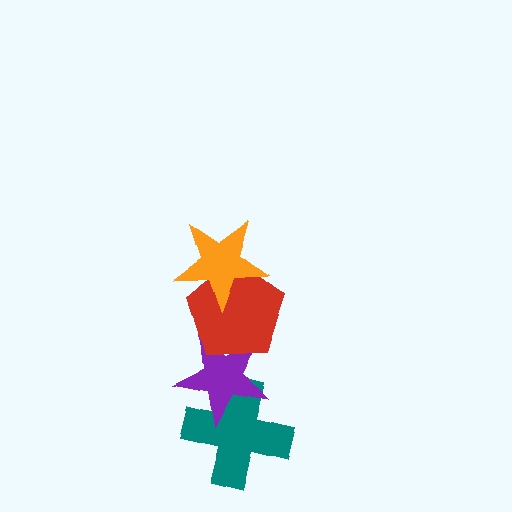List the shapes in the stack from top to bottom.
From top to bottom: the orange star, the red pentagon, the purple star, the teal cross.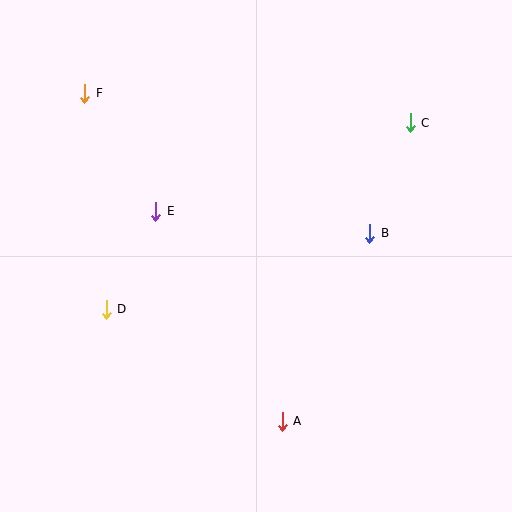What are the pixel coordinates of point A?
Point A is at (282, 421).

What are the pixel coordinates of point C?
Point C is at (410, 123).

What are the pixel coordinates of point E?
Point E is at (156, 211).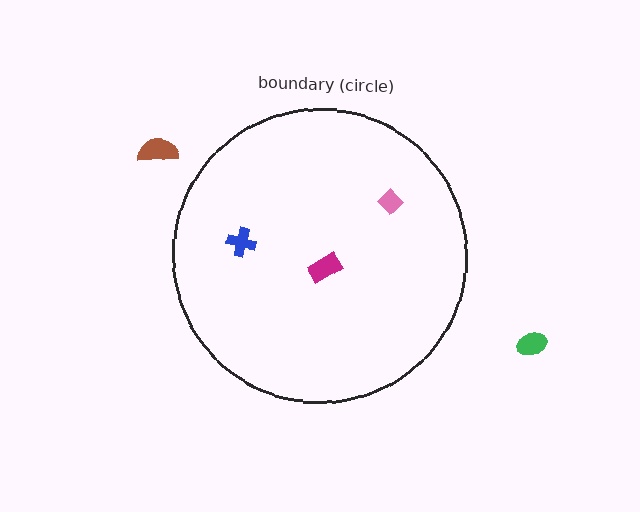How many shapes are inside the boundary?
3 inside, 2 outside.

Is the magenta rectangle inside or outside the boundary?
Inside.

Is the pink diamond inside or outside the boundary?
Inside.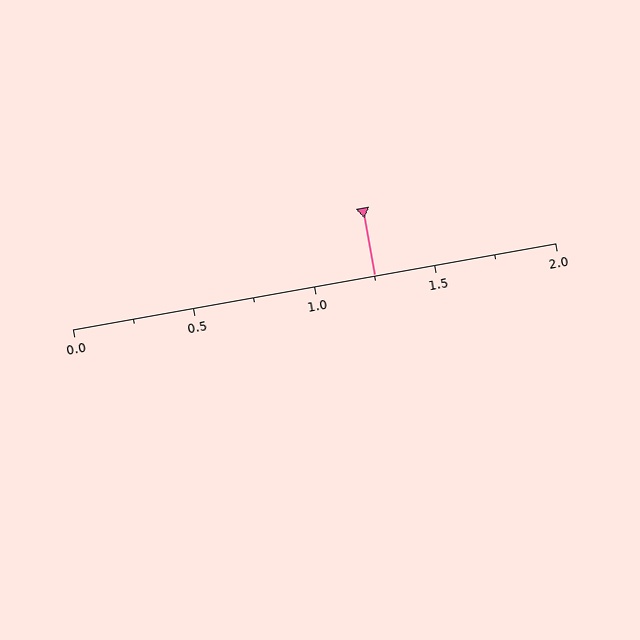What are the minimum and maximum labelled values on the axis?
The axis runs from 0.0 to 2.0.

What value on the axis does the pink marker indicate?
The marker indicates approximately 1.25.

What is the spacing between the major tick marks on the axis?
The major ticks are spaced 0.5 apart.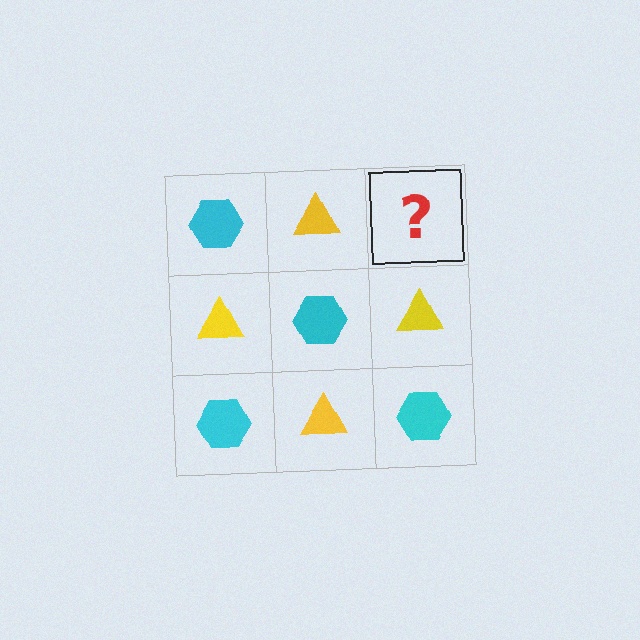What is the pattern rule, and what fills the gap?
The rule is that it alternates cyan hexagon and yellow triangle in a checkerboard pattern. The gap should be filled with a cyan hexagon.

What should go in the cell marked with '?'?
The missing cell should contain a cyan hexagon.